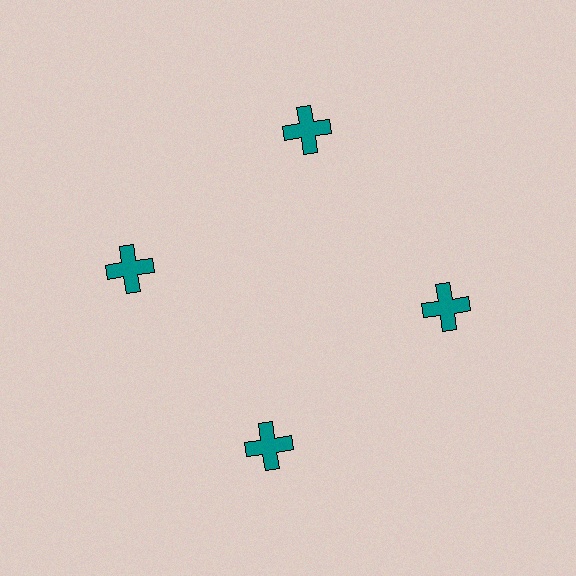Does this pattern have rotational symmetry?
Yes, this pattern has 4-fold rotational symmetry. It looks the same after rotating 90 degrees around the center.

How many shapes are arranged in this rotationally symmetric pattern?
There are 4 shapes, arranged in 4 groups of 1.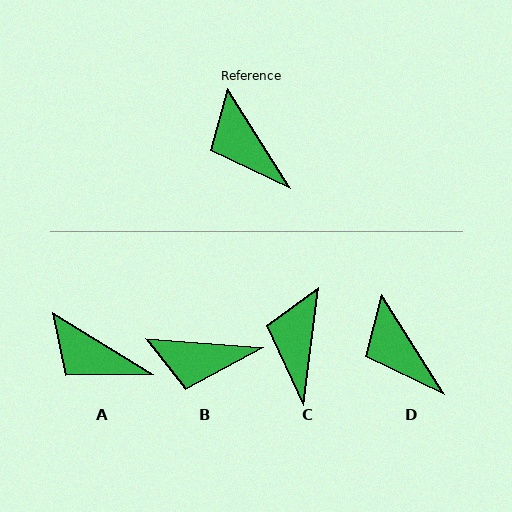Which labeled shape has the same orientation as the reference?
D.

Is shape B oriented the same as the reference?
No, it is off by about 54 degrees.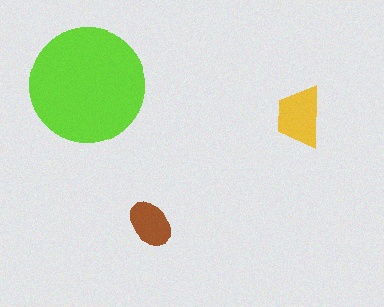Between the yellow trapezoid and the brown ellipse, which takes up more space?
The yellow trapezoid.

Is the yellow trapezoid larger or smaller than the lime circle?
Smaller.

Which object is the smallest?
The brown ellipse.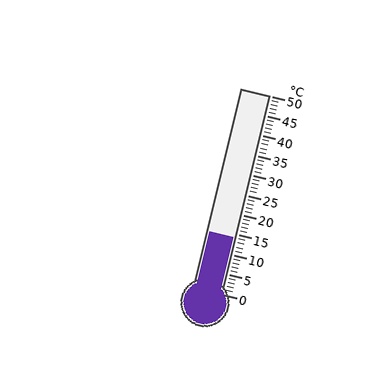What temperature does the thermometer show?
The thermometer shows approximately 14°C.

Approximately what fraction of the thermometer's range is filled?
The thermometer is filled to approximately 30% of its range.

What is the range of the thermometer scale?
The thermometer scale ranges from 0°C to 50°C.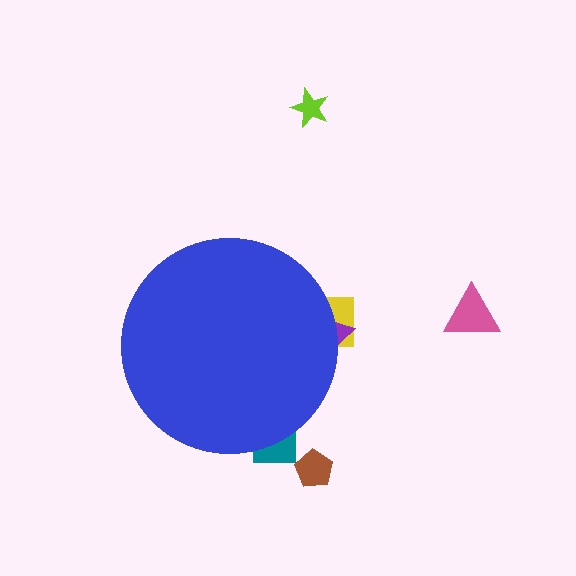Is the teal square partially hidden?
Yes, the teal square is partially hidden behind the blue circle.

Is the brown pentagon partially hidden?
No, the brown pentagon is fully visible.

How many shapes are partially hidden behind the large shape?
3 shapes are partially hidden.